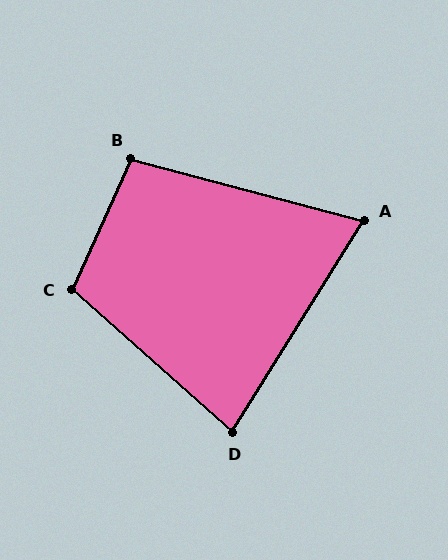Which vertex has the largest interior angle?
C, at approximately 107 degrees.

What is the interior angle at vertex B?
Approximately 100 degrees (obtuse).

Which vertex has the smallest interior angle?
A, at approximately 73 degrees.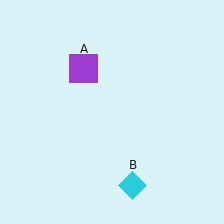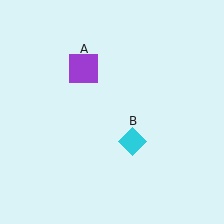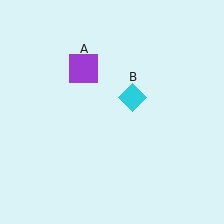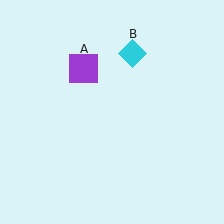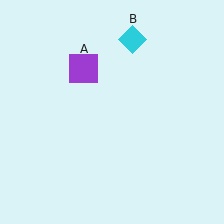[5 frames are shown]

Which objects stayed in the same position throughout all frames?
Purple square (object A) remained stationary.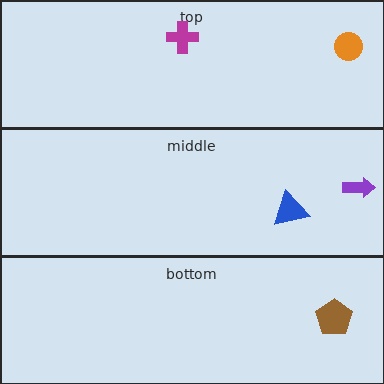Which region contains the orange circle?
The top region.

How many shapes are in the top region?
2.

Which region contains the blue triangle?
The middle region.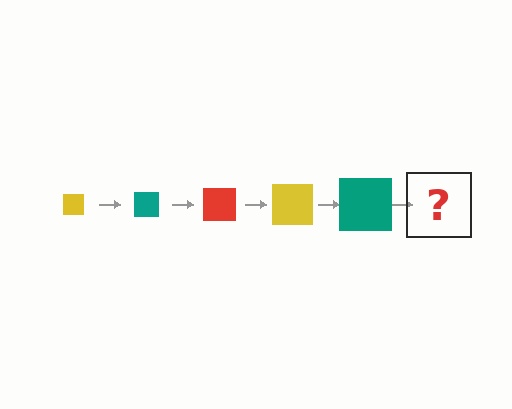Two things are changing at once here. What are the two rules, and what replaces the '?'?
The two rules are that the square grows larger each step and the color cycles through yellow, teal, and red. The '?' should be a red square, larger than the previous one.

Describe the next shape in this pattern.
It should be a red square, larger than the previous one.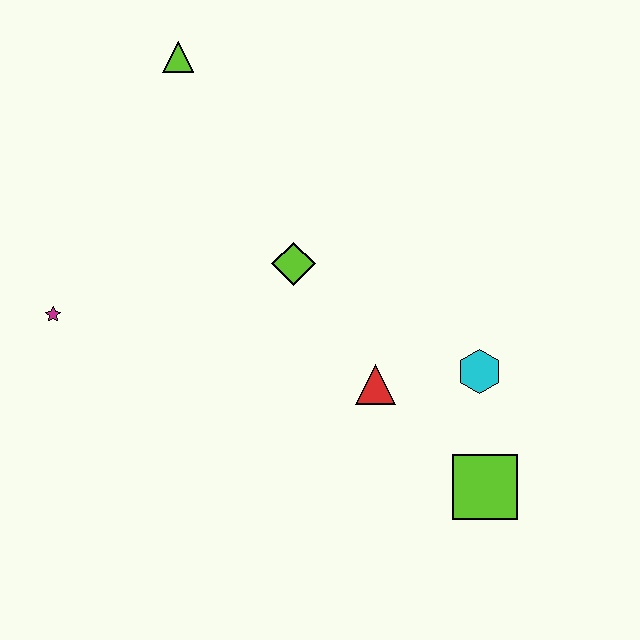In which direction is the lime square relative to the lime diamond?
The lime square is below the lime diamond.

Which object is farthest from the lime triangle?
The lime square is farthest from the lime triangle.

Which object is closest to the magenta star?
The lime diamond is closest to the magenta star.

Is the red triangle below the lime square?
No